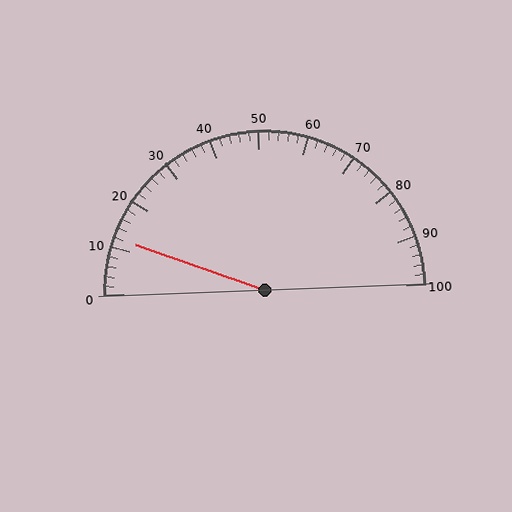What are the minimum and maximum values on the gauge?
The gauge ranges from 0 to 100.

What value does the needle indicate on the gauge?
The needle indicates approximately 12.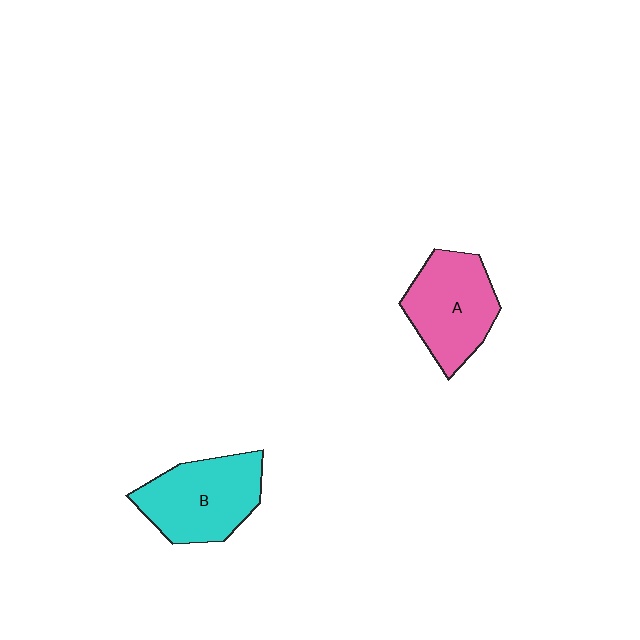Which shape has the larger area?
Shape B (cyan).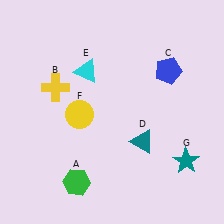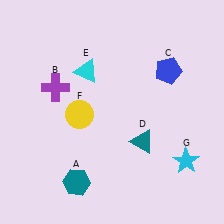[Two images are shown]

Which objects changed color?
A changed from green to teal. B changed from yellow to purple. G changed from teal to cyan.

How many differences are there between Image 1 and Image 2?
There are 3 differences between the two images.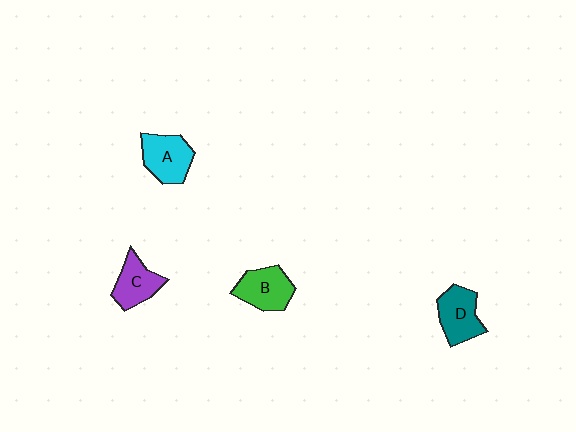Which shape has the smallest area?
Shape C (purple).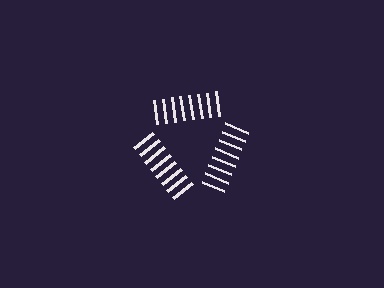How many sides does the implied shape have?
3 sides — the line-ends trace a triangle.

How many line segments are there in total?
24 — 8 along each of the 3 edges.